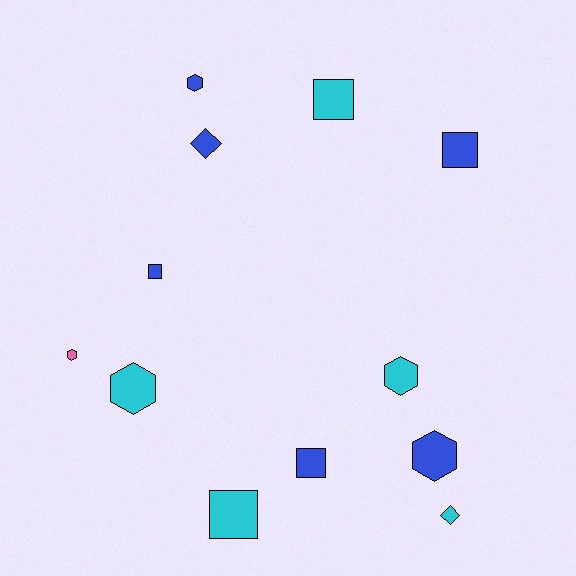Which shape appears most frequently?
Square, with 5 objects.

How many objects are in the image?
There are 12 objects.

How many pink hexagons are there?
There is 1 pink hexagon.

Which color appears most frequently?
Blue, with 6 objects.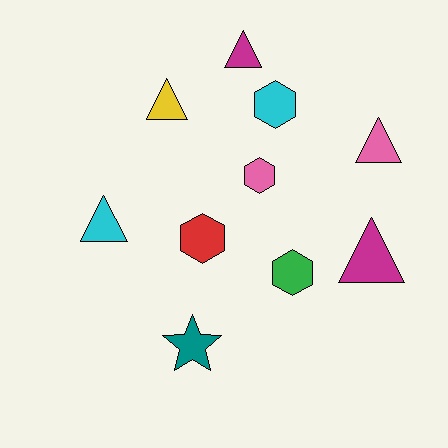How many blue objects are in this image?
There are no blue objects.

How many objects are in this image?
There are 10 objects.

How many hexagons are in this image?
There are 4 hexagons.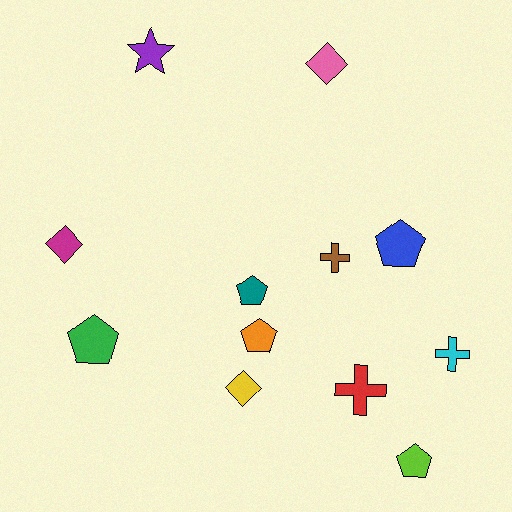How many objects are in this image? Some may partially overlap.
There are 12 objects.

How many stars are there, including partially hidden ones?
There is 1 star.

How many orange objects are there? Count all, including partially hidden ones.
There is 1 orange object.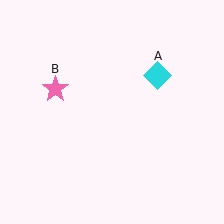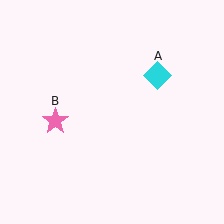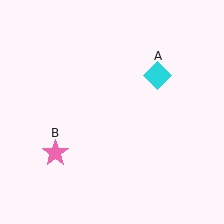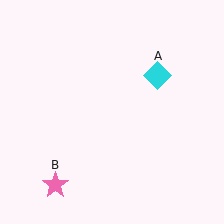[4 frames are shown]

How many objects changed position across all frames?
1 object changed position: pink star (object B).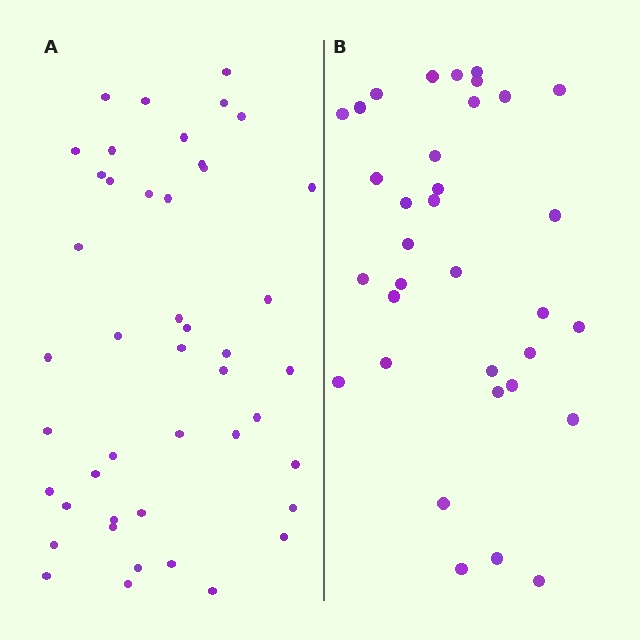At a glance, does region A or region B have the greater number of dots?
Region A (the left region) has more dots.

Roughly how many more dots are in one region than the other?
Region A has roughly 12 or so more dots than region B.